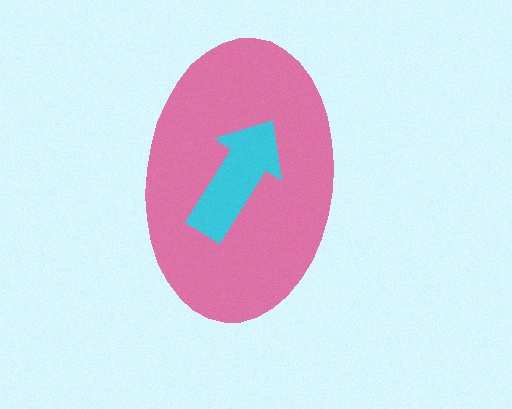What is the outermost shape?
The pink ellipse.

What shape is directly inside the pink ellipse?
The cyan arrow.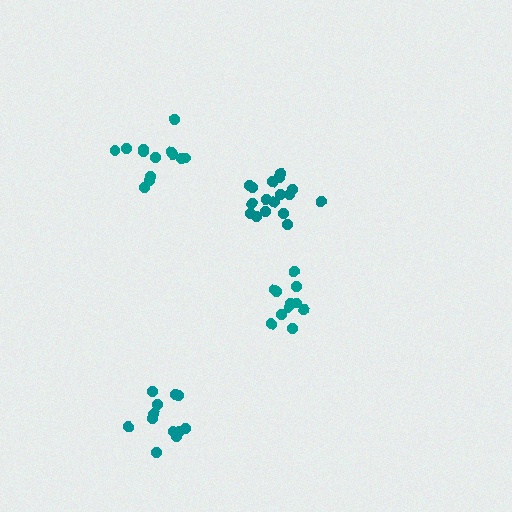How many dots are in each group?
Group 1: 11 dots, Group 2: 13 dots, Group 3: 17 dots, Group 4: 12 dots (53 total).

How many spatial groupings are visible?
There are 4 spatial groupings.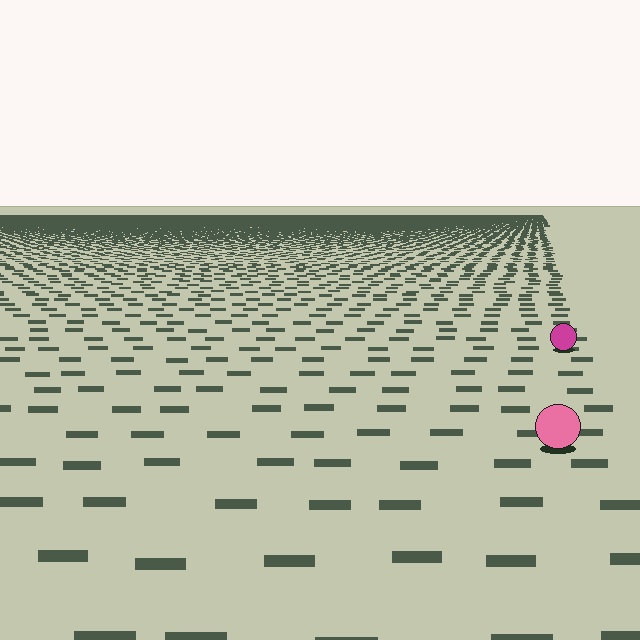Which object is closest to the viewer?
The pink circle is closest. The texture marks near it are larger and more spread out.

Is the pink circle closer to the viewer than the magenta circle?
Yes. The pink circle is closer — you can tell from the texture gradient: the ground texture is coarser near it.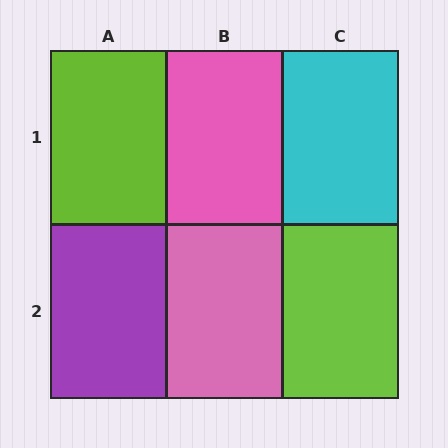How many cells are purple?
1 cell is purple.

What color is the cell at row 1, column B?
Pink.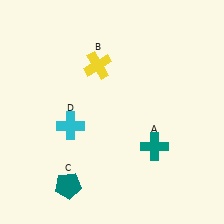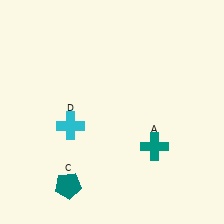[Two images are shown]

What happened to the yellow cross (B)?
The yellow cross (B) was removed in Image 2. It was in the top-left area of Image 1.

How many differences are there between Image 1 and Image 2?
There is 1 difference between the two images.